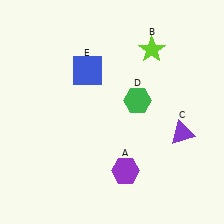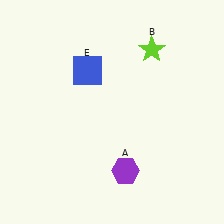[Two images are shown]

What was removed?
The green hexagon (D), the purple triangle (C) were removed in Image 2.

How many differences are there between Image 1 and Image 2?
There are 2 differences between the two images.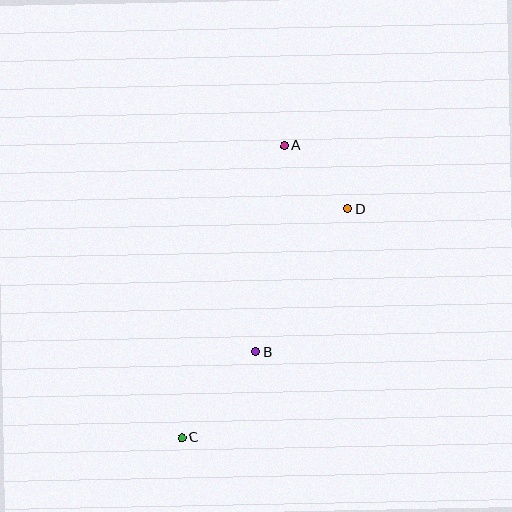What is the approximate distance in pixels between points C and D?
The distance between C and D is approximately 282 pixels.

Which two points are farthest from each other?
Points A and C are farthest from each other.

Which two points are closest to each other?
Points A and D are closest to each other.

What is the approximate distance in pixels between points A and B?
The distance between A and B is approximately 208 pixels.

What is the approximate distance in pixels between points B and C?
The distance between B and C is approximately 113 pixels.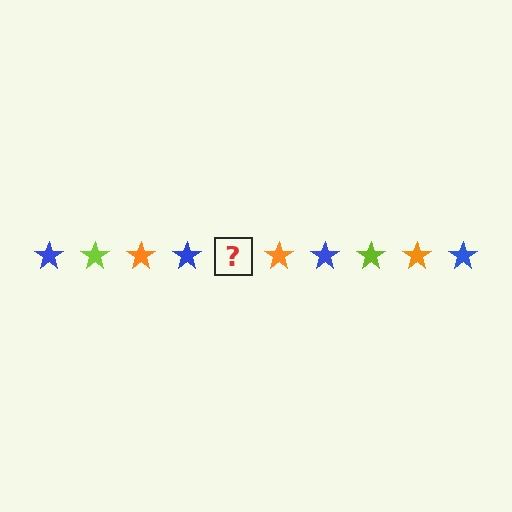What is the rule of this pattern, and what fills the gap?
The rule is that the pattern cycles through blue, lime, orange stars. The gap should be filled with a lime star.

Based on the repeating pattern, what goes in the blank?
The blank should be a lime star.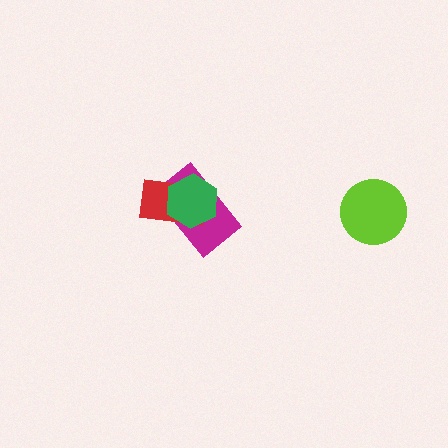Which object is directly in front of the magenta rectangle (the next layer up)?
The red rectangle is directly in front of the magenta rectangle.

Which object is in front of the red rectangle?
The green hexagon is in front of the red rectangle.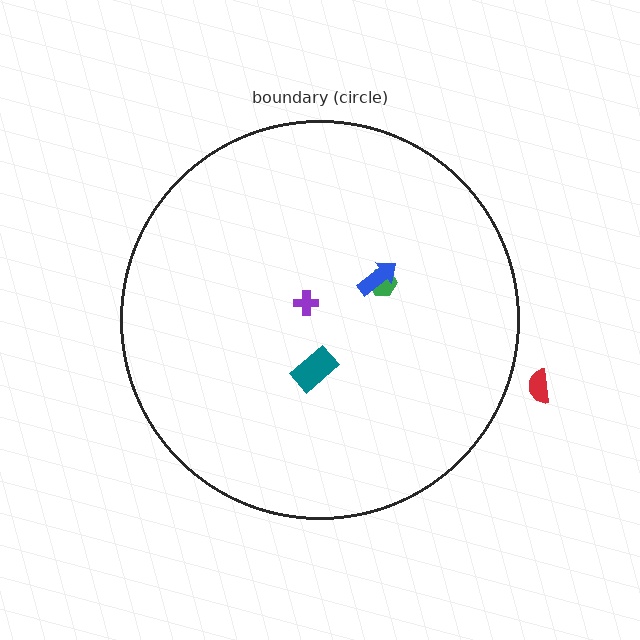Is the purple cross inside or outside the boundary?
Inside.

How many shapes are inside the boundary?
4 inside, 1 outside.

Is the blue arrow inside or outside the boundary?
Inside.